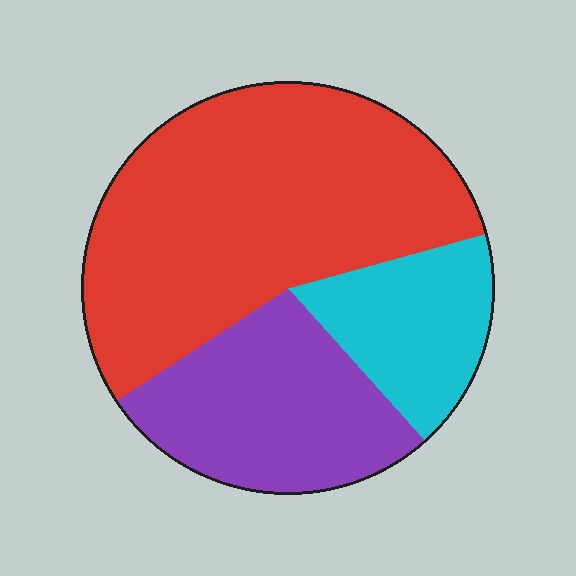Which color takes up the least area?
Cyan, at roughly 20%.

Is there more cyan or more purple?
Purple.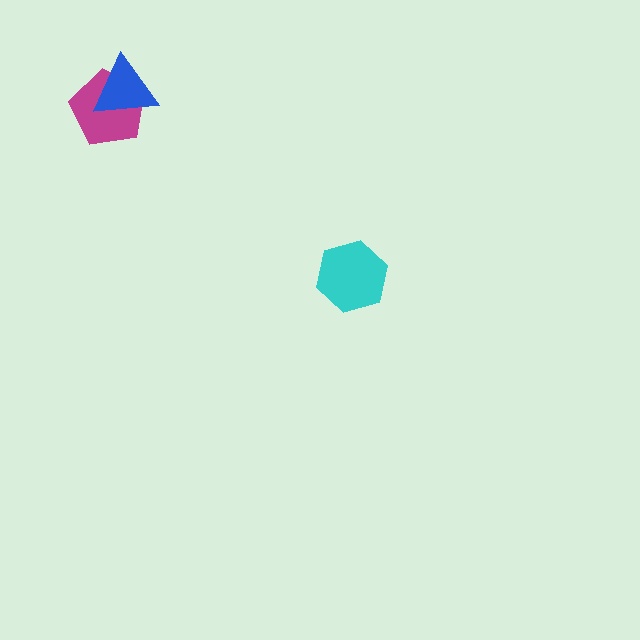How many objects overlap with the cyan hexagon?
0 objects overlap with the cyan hexagon.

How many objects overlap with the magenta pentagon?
1 object overlaps with the magenta pentagon.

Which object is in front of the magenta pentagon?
The blue triangle is in front of the magenta pentagon.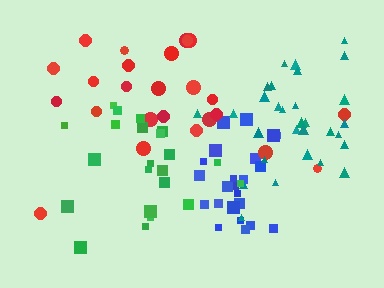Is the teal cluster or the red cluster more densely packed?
Teal.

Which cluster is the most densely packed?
Teal.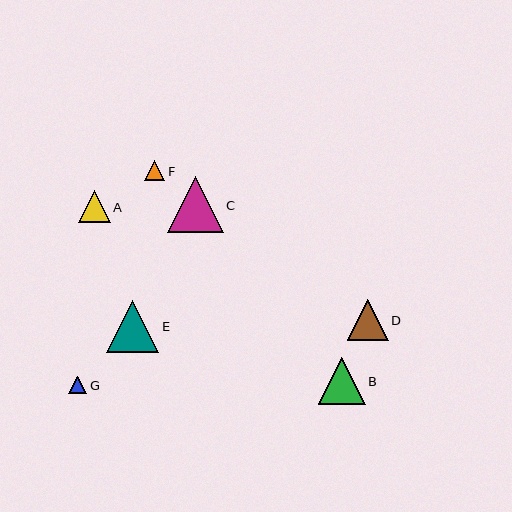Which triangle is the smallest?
Triangle G is the smallest with a size of approximately 18 pixels.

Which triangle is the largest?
Triangle C is the largest with a size of approximately 55 pixels.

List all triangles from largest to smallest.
From largest to smallest: C, E, B, D, A, F, G.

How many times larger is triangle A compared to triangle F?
Triangle A is approximately 1.6 times the size of triangle F.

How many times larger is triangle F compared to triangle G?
Triangle F is approximately 1.1 times the size of triangle G.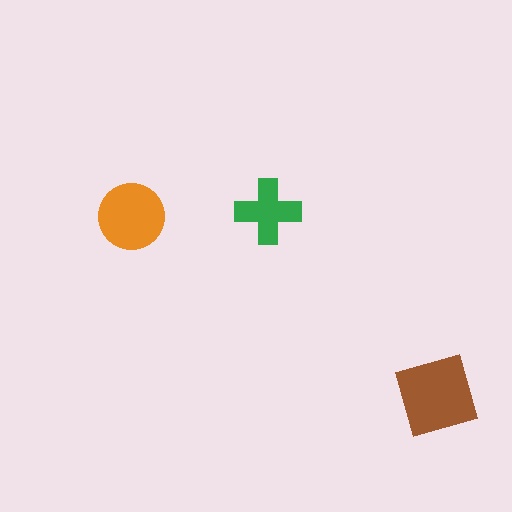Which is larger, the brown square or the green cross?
The brown square.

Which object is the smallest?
The green cross.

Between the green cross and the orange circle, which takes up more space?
The orange circle.